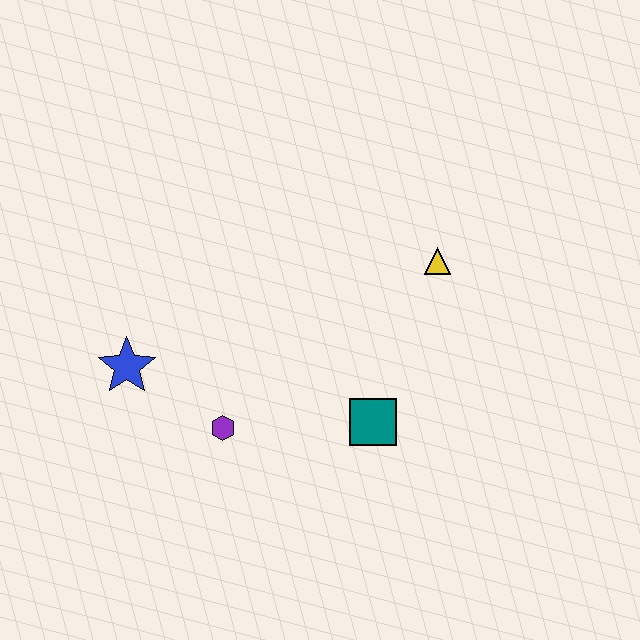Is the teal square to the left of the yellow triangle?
Yes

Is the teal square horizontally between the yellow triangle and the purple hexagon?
Yes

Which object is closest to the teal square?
The purple hexagon is closest to the teal square.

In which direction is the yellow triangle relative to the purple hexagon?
The yellow triangle is to the right of the purple hexagon.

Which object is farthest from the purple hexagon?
The yellow triangle is farthest from the purple hexagon.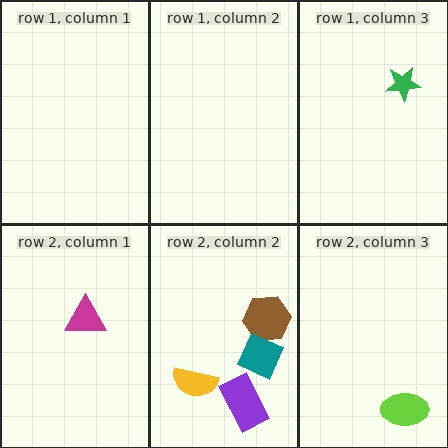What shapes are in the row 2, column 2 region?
The purple rectangle, the brown hexagon, the yellow semicircle, the teal diamond.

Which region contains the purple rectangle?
The row 2, column 2 region.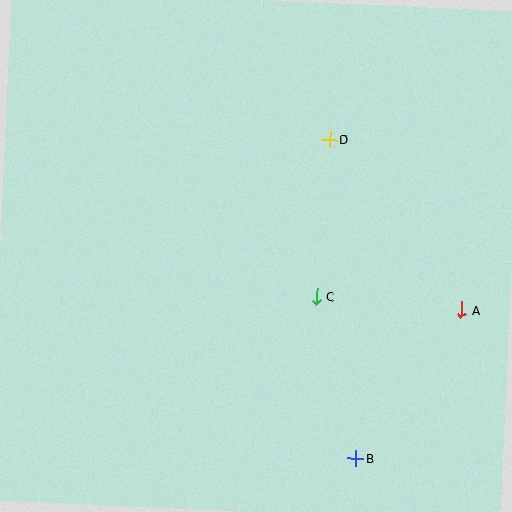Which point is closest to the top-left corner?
Point D is closest to the top-left corner.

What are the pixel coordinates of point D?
Point D is at (330, 139).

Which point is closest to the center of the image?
Point C at (316, 296) is closest to the center.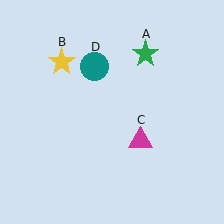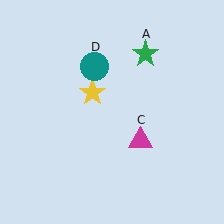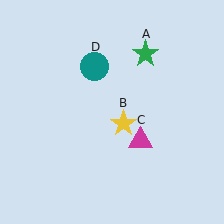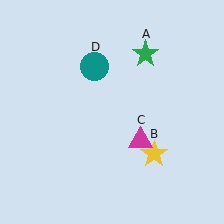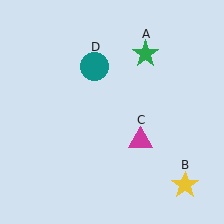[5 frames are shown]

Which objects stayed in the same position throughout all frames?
Green star (object A) and magenta triangle (object C) and teal circle (object D) remained stationary.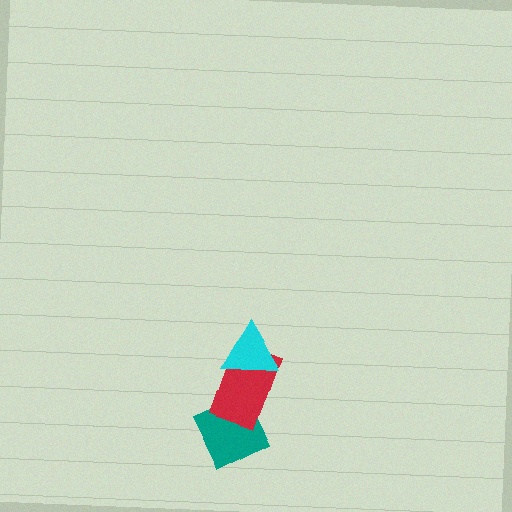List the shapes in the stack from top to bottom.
From top to bottom: the cyan triangle, the red rectangle, the teal diamond.